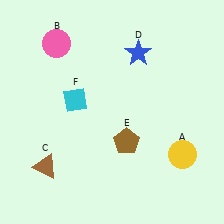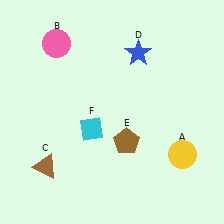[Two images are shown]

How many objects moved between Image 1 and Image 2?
1 object moved between the two images.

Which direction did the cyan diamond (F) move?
The cyan diamond (F) moved down.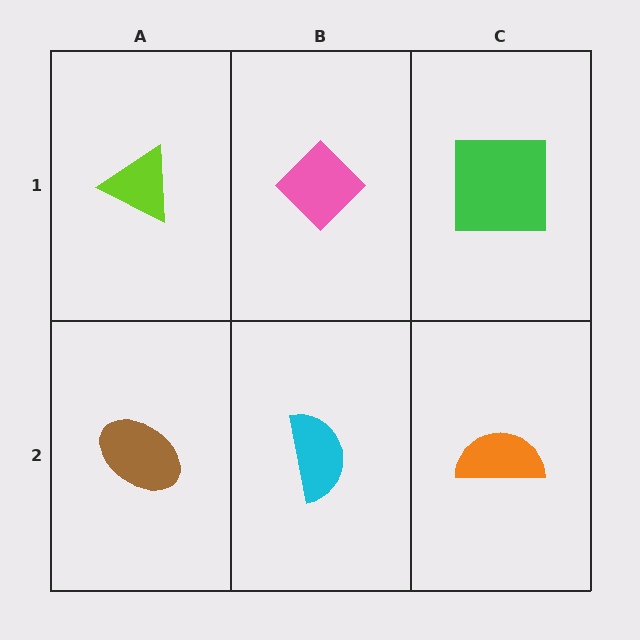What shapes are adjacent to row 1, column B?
A cyan semicircle (row 2, column B), a lime triangle (row 1, column A), a green square (row 1, column C).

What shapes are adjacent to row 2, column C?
A green square (row 1, column C), a cyan semicircle (row 2, column B).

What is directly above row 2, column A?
A lime triangle.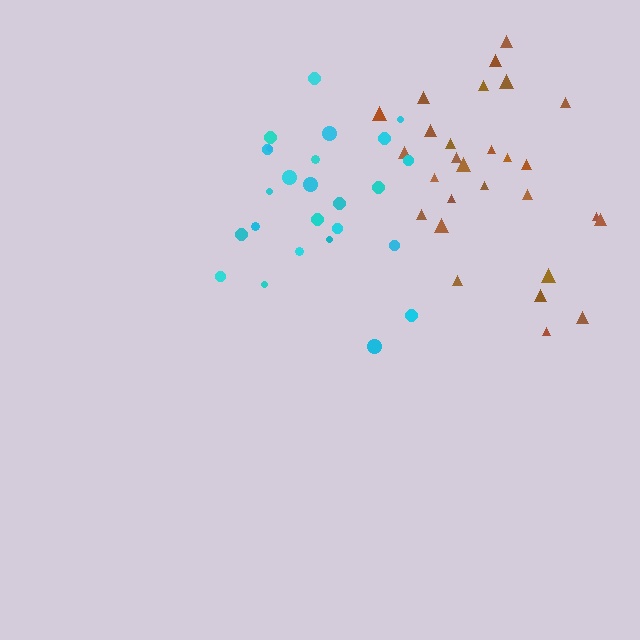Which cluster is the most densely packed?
Brown.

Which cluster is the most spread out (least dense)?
Cyan.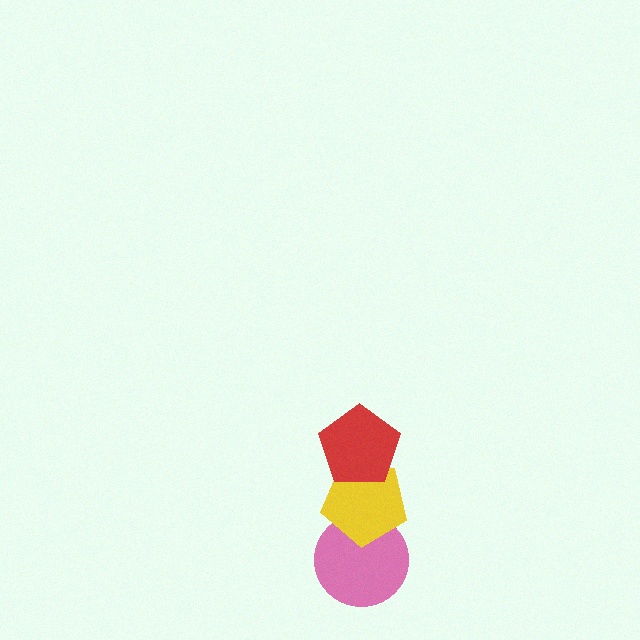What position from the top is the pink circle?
The pink circle is 3rd from the top.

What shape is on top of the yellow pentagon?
The red pentagon is on top of the yellow pentagon.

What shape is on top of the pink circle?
The yellow pentagon is on top of the pink circle.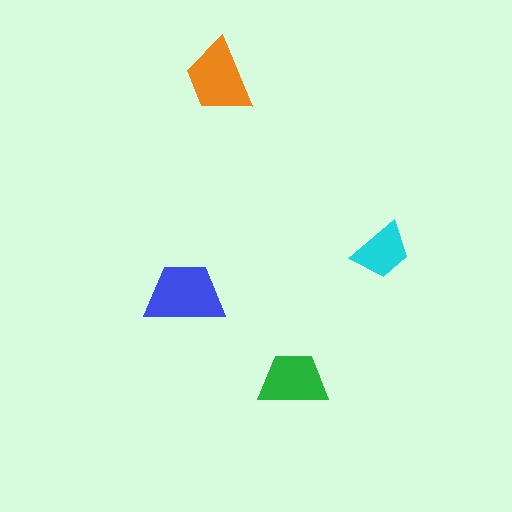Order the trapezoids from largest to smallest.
the blue one, the orange one, the green one, the cyan one.